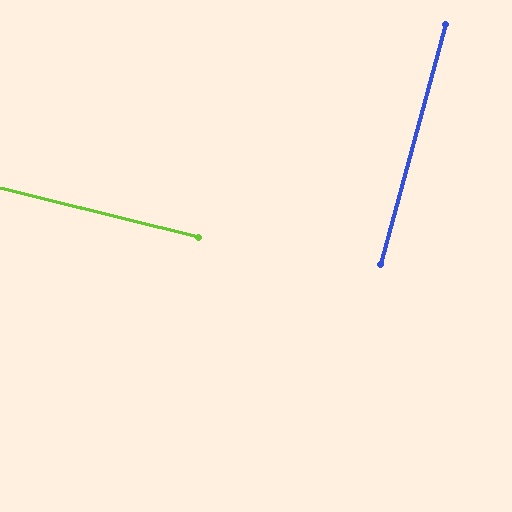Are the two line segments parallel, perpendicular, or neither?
Perpendicular — they meet at approximately 89°.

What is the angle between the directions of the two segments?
Approximately 89 degrees.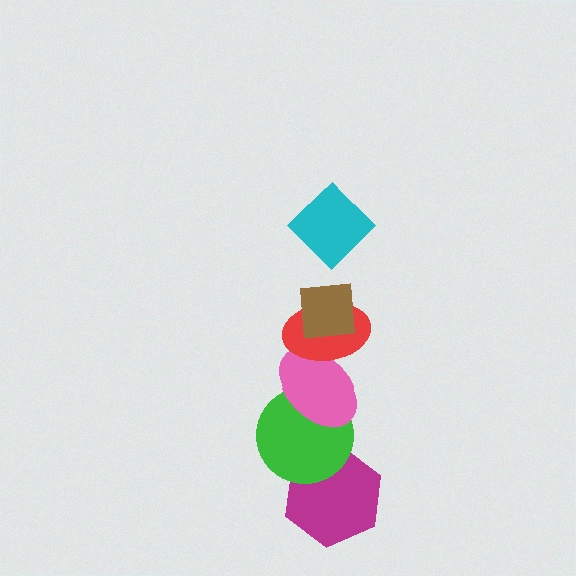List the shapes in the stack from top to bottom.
From top to bottom: the cyan diamond, the brown square, the red ellipse, the pink ellipse, the green circle, the magenta hexagon.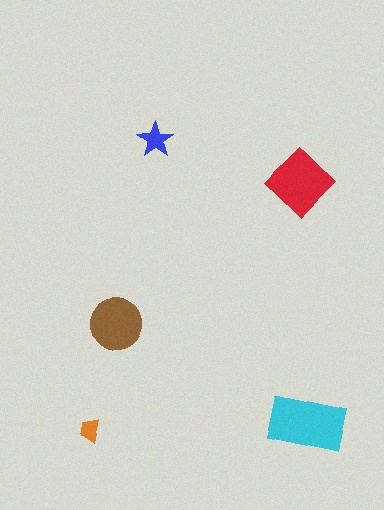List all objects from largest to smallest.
The cyan rectangle, the red diamond, the brown circle, the blue star, the orange trapezoid.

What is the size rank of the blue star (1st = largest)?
4th.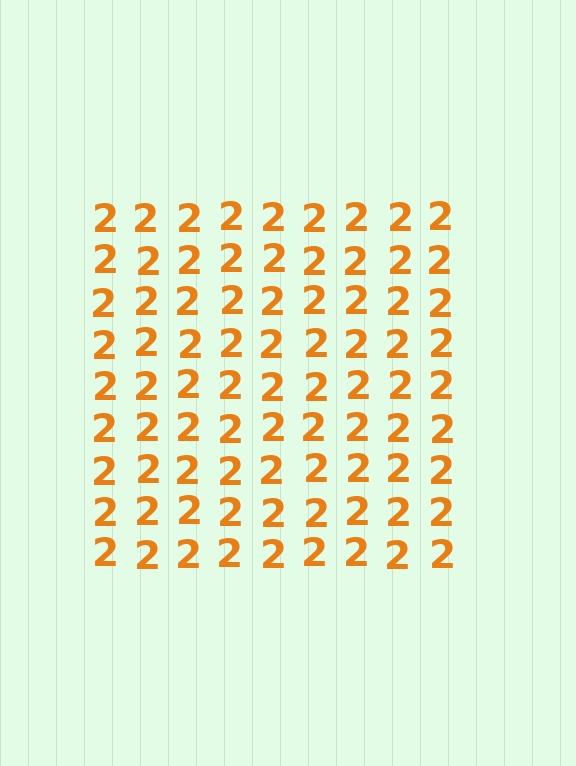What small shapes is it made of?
It is made of small digit 2's.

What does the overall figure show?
The overall figure shows a square.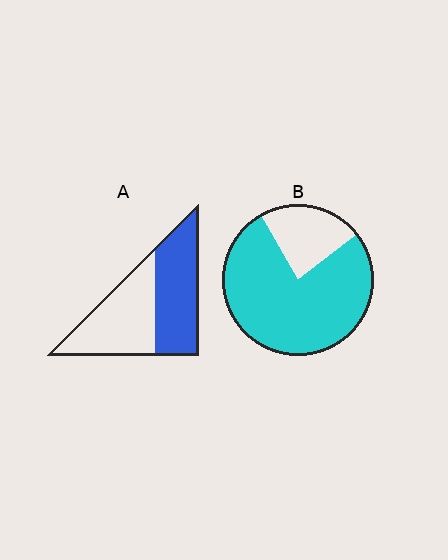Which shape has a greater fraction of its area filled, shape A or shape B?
Shape B.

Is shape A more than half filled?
Roughly half.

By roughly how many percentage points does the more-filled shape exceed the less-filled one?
By roughly 30 percentage points (B over A).